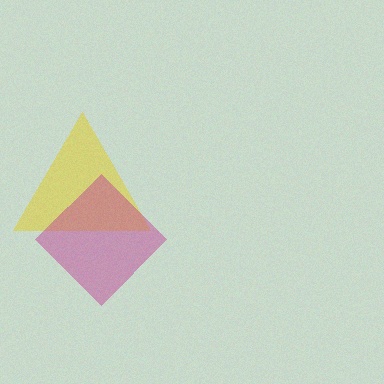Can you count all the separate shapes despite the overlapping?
Yes, there are 2 separate shapes.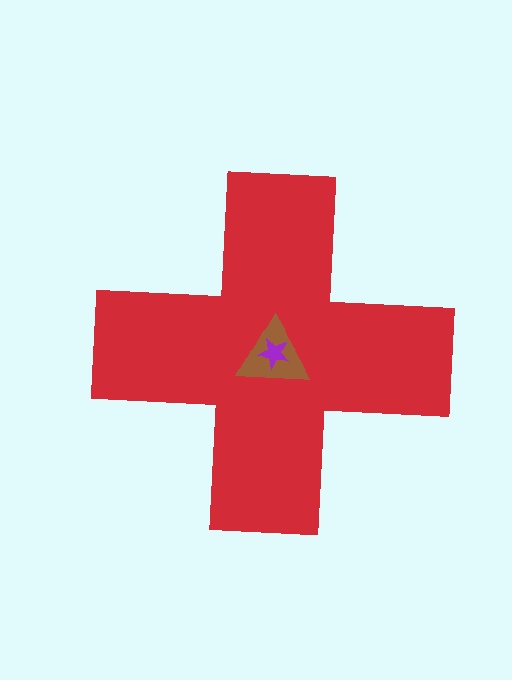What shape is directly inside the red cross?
The brown triangle.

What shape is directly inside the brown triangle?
The purple star.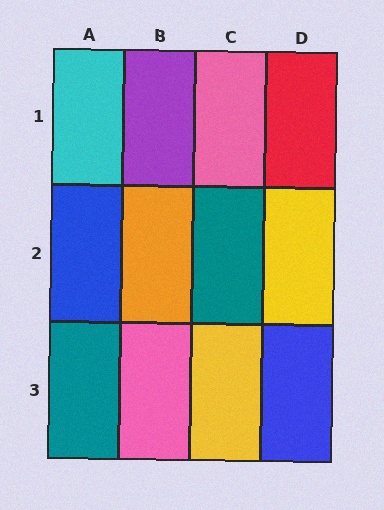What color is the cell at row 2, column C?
Teal.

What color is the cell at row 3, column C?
Yellow.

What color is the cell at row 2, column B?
Orange.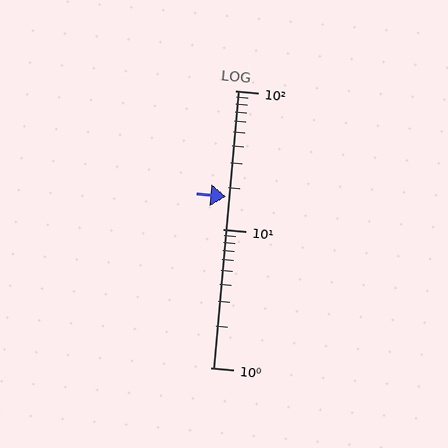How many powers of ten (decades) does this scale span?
The scale spans 2 decades, from 1 to 100.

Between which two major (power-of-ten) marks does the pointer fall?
The pointer is between 10 and 100.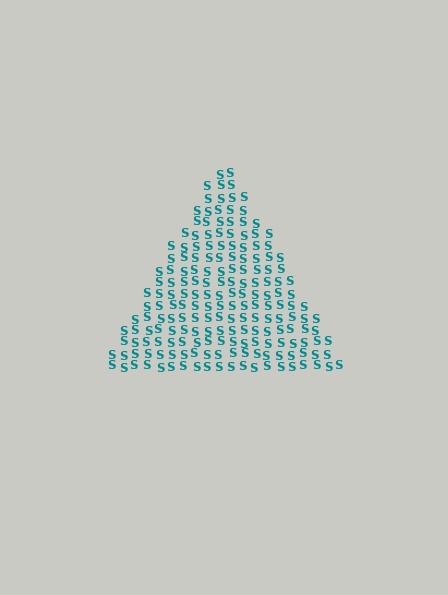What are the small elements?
The small elements are letter S's.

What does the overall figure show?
The overall figure shows a triangle.